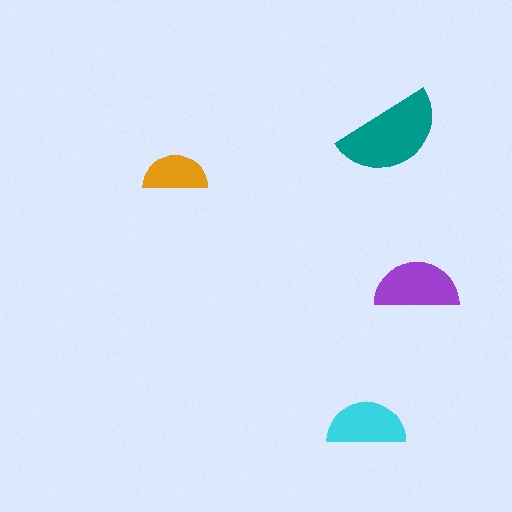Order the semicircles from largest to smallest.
the teal one, the purple one, the cyan one, the orange one.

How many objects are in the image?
There are 4 objects in the image.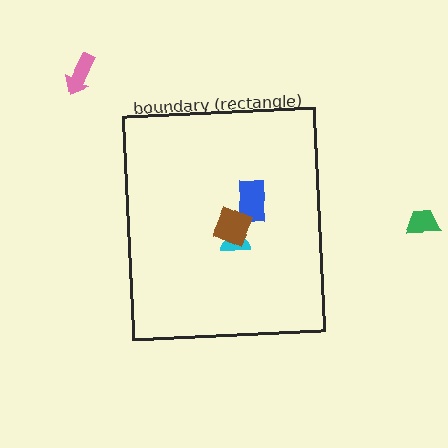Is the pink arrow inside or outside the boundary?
Outside.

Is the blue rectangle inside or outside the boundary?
Inside.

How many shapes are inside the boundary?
3 inside, 2 outside.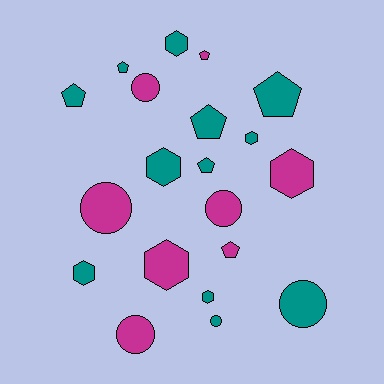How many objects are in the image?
There are 20 objects.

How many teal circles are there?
There are 2 teal circles.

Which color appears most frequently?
Teal, with 12 objects.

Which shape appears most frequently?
Pentagon, with 7 objects.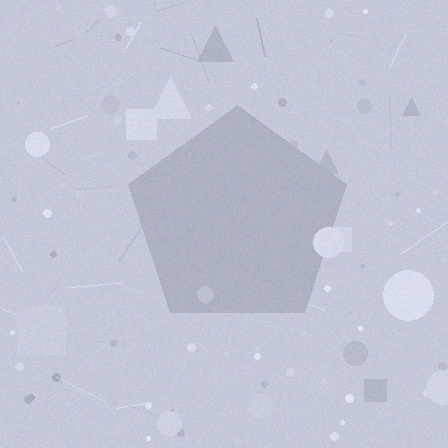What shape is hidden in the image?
A pentagon is hidden in the image.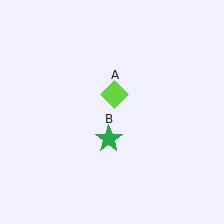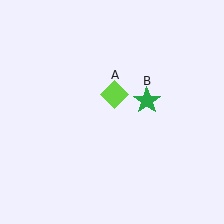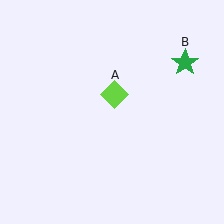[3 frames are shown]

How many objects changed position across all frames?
1 object changed position: green star (object B).